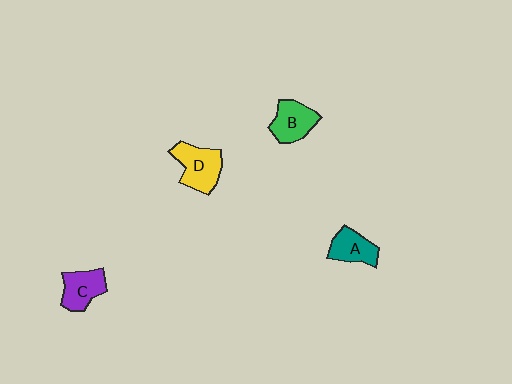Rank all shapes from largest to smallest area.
From largest to smallest: D (yellow), B (green), C (purple), A (teal).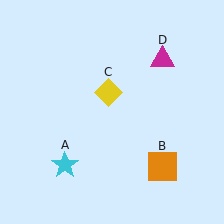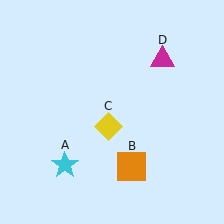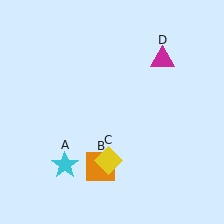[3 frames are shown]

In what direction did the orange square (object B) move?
The orange square (object B) moved left.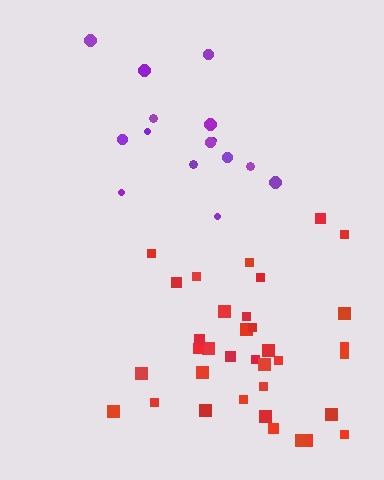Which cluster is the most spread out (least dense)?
Purple.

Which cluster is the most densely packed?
Red.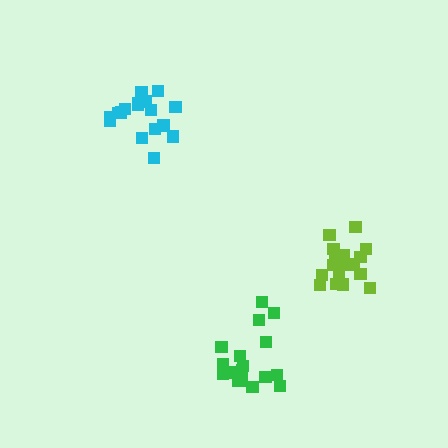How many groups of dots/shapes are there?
There are 3 groups.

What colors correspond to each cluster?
The clusters are colored: green, cyan, lime.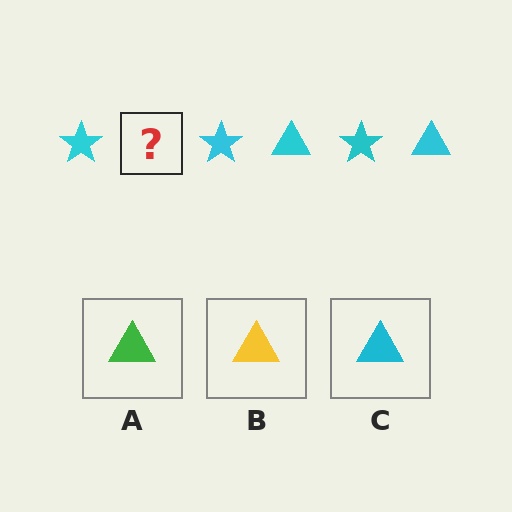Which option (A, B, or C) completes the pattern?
C.